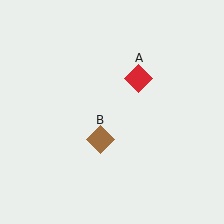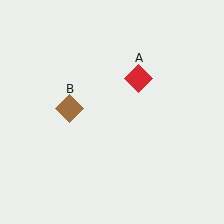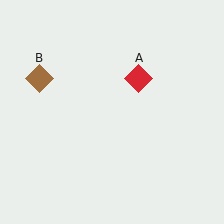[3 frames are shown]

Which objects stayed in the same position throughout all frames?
Red diamond (object A) remained stationary.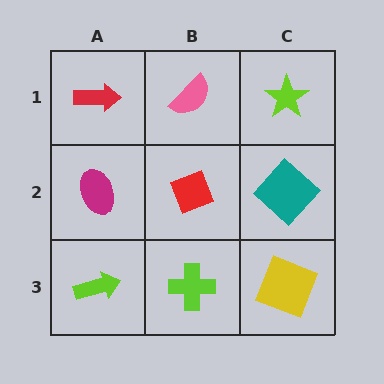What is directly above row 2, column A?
A red arrow.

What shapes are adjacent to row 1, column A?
A magenta ellipse (row 2, column A), a pink semicircle (row 1, column B).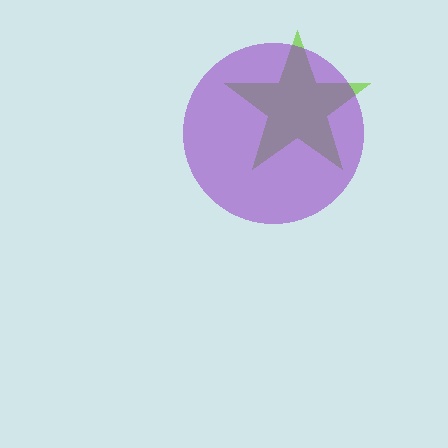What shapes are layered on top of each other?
The layered shapes are: a lime star, a purple circle.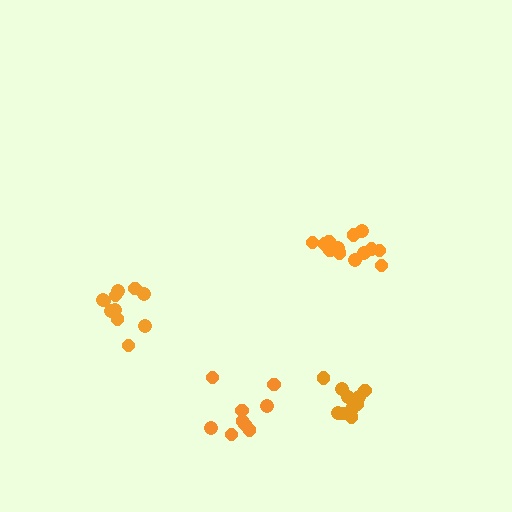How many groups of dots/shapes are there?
There are 4 groups.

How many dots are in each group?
Group 1: 10 dots, Group 2: 9 dots, Group 3: 13 dots, Group 4: 11 dots (43 total).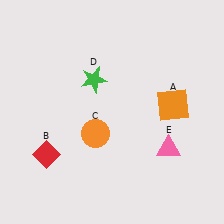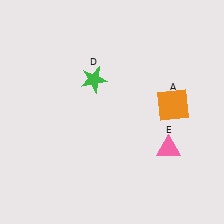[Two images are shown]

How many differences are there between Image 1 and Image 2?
There are 2 differences between the two images.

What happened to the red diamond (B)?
The red diamond (B) was removed in Image 2. It was in the bottom-left area of Image 1.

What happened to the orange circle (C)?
The orange circle (C) was removed in Image 2. It was in the bottom-left area of Image 1.